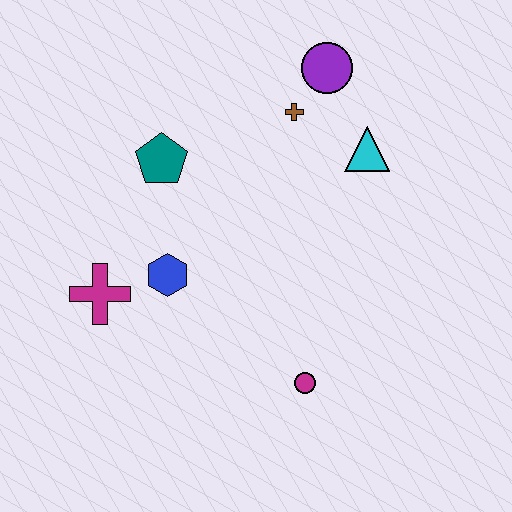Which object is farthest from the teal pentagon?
The magenta circle is farthest from the teal pentagon.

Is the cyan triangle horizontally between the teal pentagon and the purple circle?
No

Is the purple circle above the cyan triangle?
Yes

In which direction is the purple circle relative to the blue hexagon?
The purple circle is above the blue hexagon.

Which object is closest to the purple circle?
The brown cross is closest to the purple circle.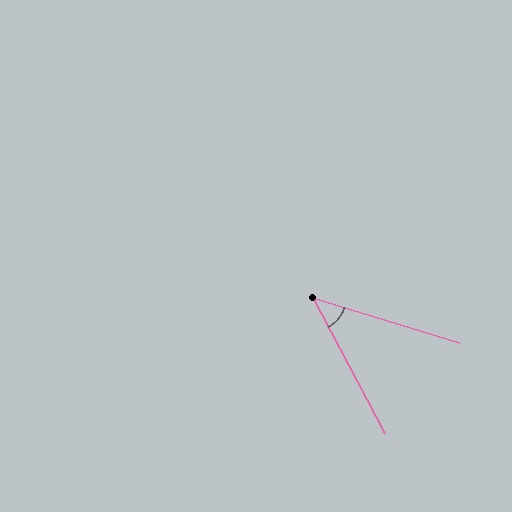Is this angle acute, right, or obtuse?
It is acute.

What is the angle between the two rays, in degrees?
Approximately 45 degrees.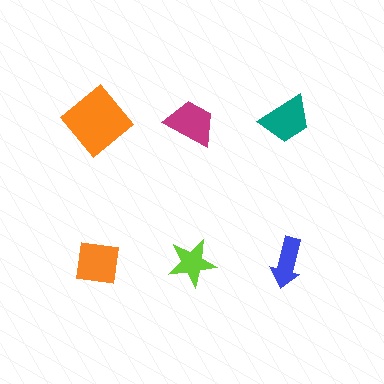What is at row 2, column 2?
A lime star.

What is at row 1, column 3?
A teal trapezoid.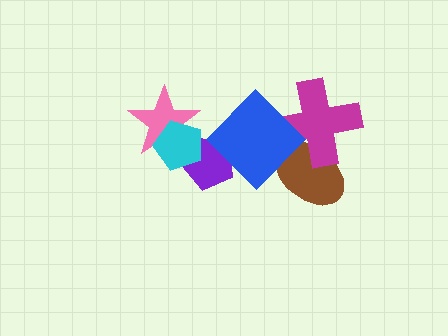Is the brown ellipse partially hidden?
Yes, it is partially covered by another shape.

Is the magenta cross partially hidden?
Yes, it is partially covered by another shape.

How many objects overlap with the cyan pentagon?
2 objects overlap with the cyan pentagon.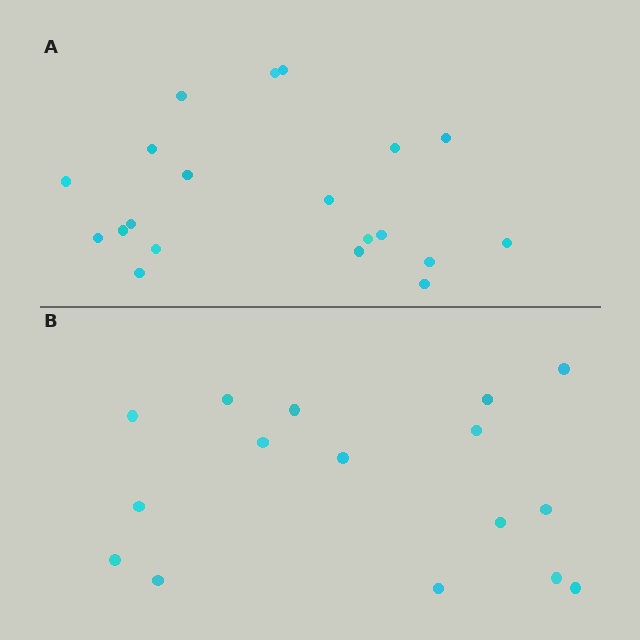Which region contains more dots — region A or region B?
Region A (the top region) has more dots.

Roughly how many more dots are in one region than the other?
Region A has about 4 more dots than region B.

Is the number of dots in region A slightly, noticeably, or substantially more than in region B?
Region A has noticeably more, but not dramatically so. The ratio is roughly 1.2 to 1.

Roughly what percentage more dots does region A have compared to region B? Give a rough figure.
About 25% more.